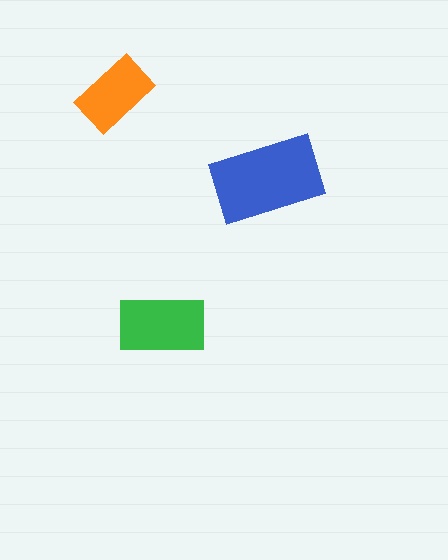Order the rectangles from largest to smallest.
the blue one, the green one, the orange one.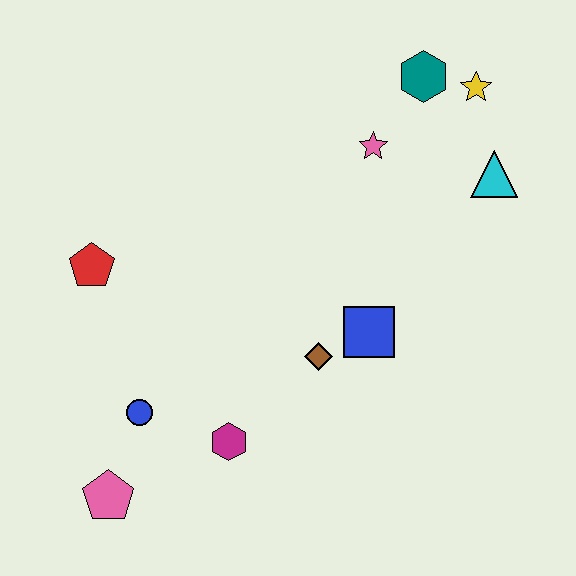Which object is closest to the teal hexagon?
The yellow star is closest to the teal hexagon.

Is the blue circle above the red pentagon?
No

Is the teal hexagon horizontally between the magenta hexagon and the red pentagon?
No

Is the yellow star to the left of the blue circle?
No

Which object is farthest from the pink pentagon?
The yellow star is farthest from the pink pentagon.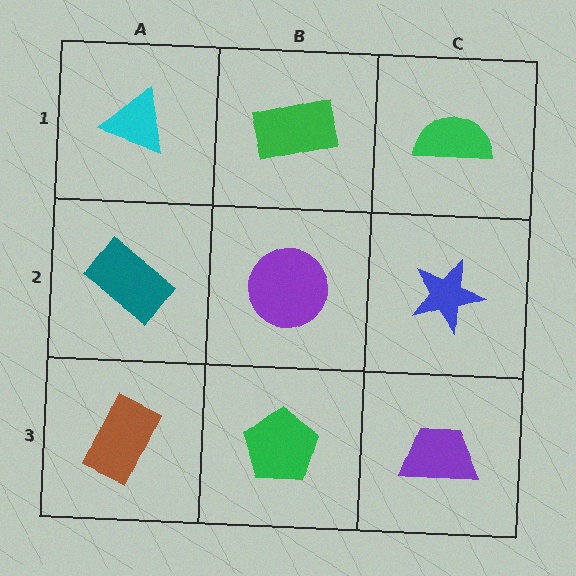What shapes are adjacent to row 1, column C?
A blue star (row 2, column C), a green rectangle (row 1, column B).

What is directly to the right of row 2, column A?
A purple circle.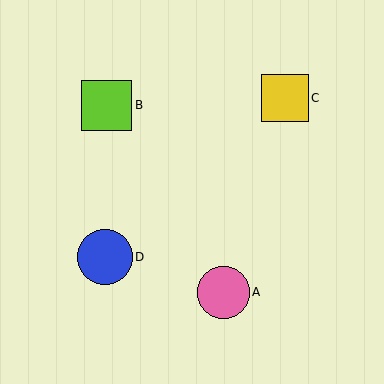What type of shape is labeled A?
Shape A is a pink circle.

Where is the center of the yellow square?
The center of the yellow square is at (285, 98).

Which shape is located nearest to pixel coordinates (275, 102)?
The yellow square (labeled C) at (285, 98) is nearest to that location.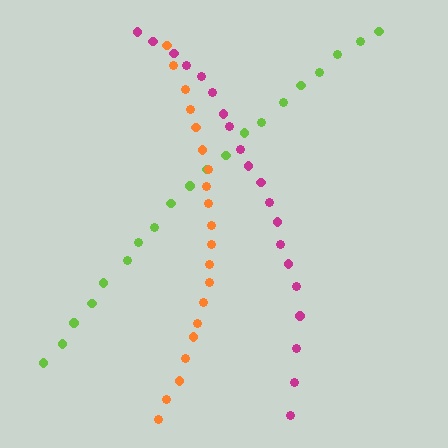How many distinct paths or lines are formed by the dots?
There are 3 distinct paths.